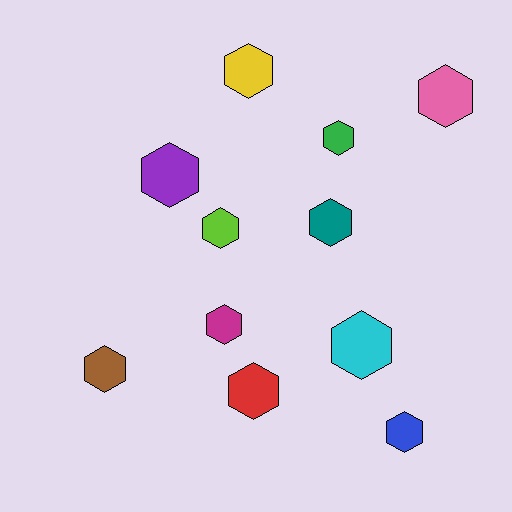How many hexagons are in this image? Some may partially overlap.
There are 11 hexagons.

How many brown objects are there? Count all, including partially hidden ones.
There is 1 brown object.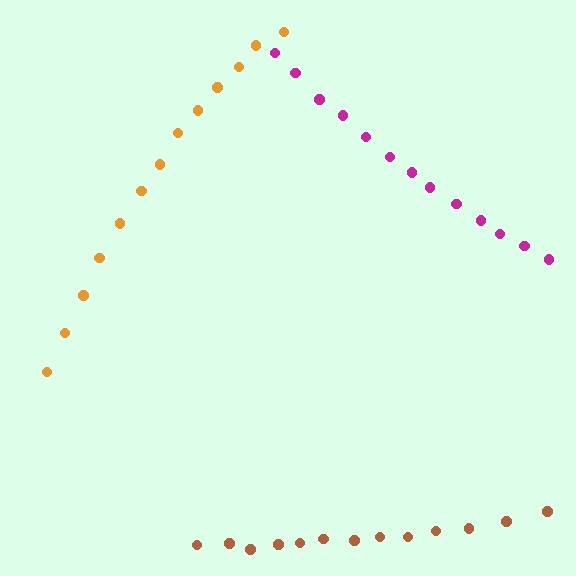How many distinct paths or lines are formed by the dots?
There are 3 distinct paths.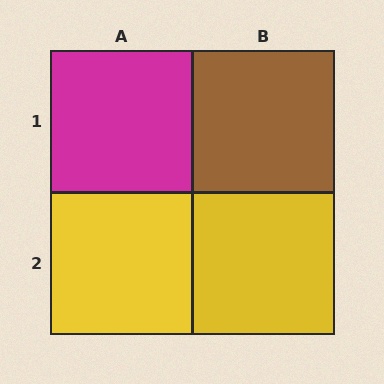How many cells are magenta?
1 cell is magenta.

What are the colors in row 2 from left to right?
Yellow, yellow.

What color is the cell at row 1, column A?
Magenta.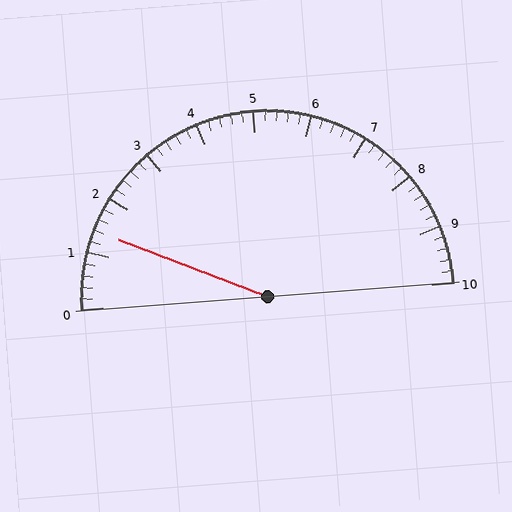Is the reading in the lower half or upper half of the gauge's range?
The reading is in the lower half of the range (0 to 10).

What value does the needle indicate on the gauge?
The needle indicates approximately 1.4.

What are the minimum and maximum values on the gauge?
The gauge ranges from 0 to 10.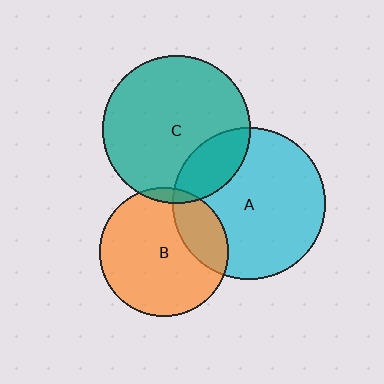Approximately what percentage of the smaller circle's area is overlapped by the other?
Approximately 20%.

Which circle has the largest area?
Circle A (cyan).